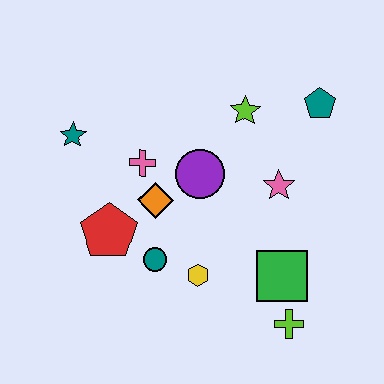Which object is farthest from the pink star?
The teal star is farthest from the pink star.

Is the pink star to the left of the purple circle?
No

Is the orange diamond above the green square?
Yes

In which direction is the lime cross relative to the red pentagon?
The lime cross is to the right of the red pentagon.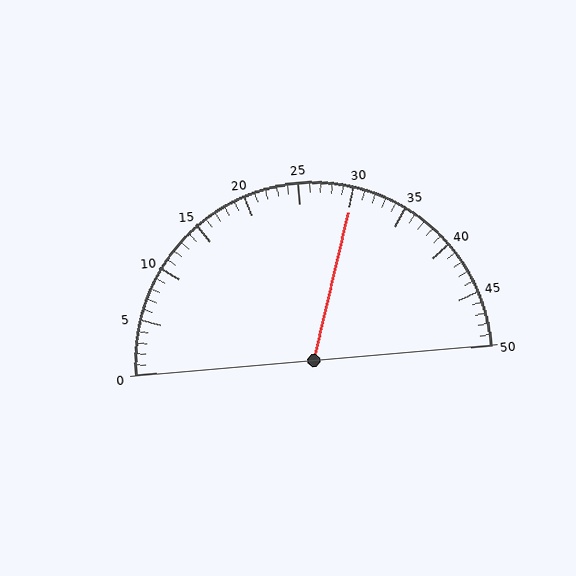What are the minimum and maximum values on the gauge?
The gauge ranges from 0 to 50.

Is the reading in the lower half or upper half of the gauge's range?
The reading is in the upper half of the range (0 to 50).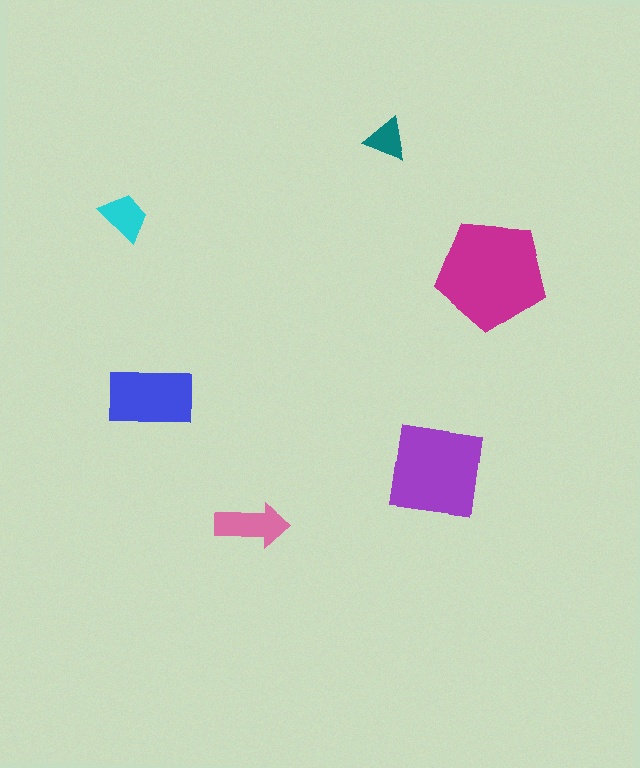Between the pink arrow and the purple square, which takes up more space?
The purple square.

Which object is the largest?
The magenta pentagon.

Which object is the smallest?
The teal triangle.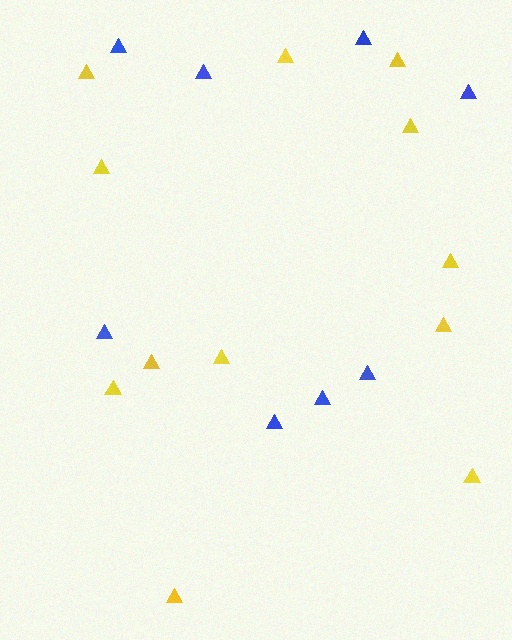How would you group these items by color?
There are 2 groups: one group of blue triangles (8) and one group of yellow triangles (12).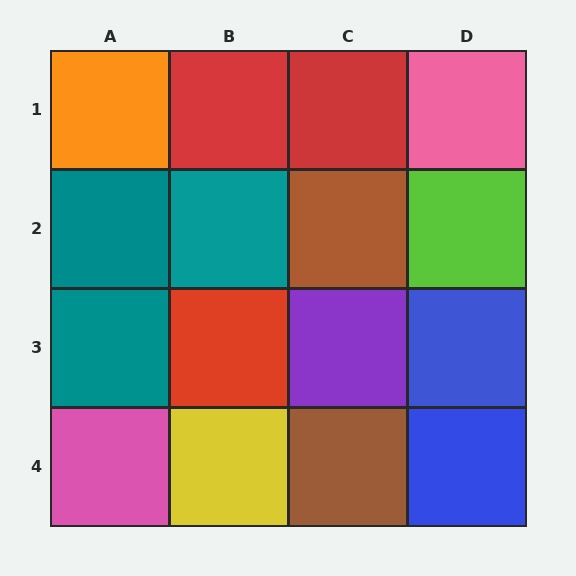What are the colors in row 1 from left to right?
Orange, red, red, pink.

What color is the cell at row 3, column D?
Blue.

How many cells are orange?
1 cell is orange.